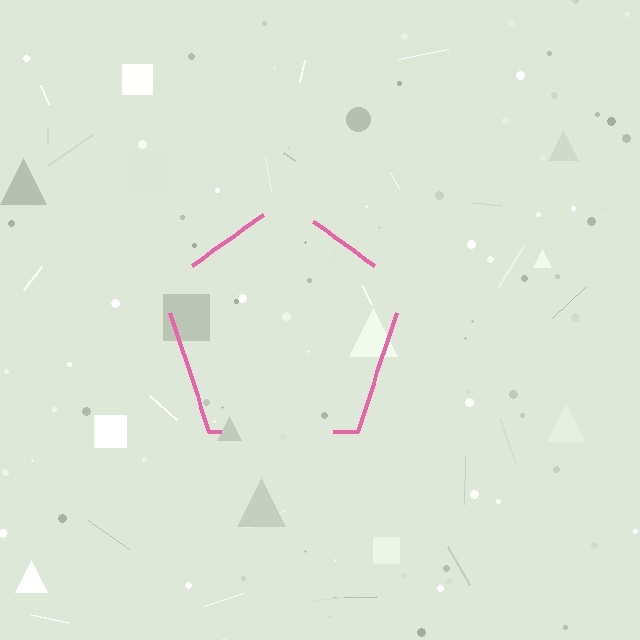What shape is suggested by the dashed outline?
The dashed outline suggests a pentagon.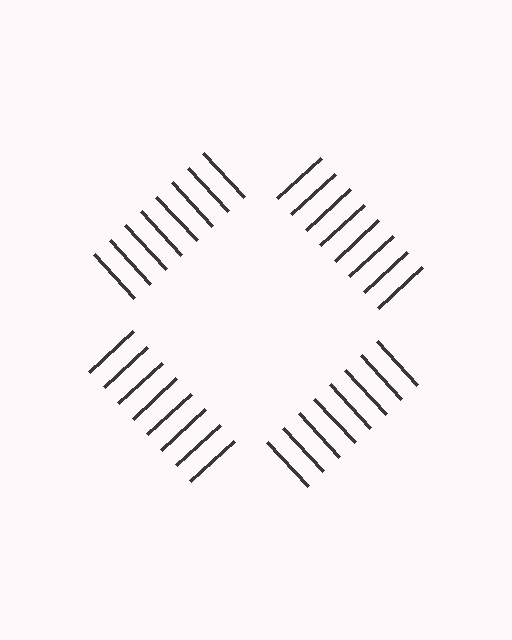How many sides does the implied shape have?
4 sides — the line-ends trace a square.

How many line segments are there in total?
32 — 8 along each of the 4 edges.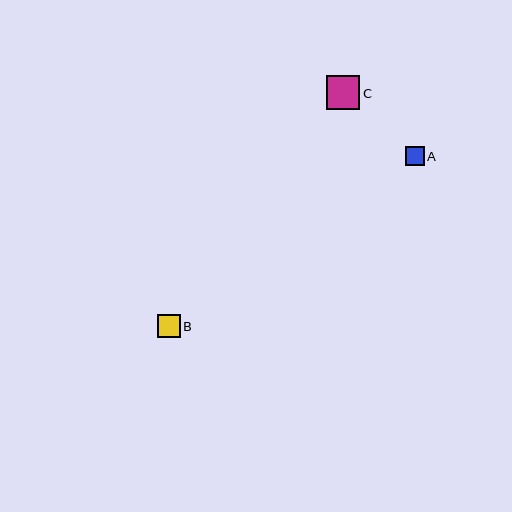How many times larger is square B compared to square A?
Square B is approximately 1.3 times the size of square A.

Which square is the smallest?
Square A is the smallest with a size of approximately 18 pixels.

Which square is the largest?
Square C is the largest with a size of approximately 33 pixels.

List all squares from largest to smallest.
From largest to smallest: C, B, A.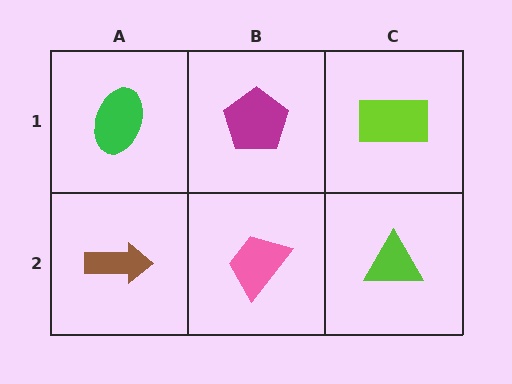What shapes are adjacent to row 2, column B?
A magenta pentagon (row 1, column B), a brown arrow (row 2, column A), a lime triangle (row 2, column C).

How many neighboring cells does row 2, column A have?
2.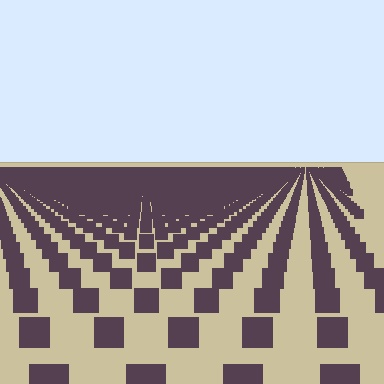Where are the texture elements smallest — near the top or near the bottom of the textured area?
Near the top.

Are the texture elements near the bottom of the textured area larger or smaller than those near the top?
Larger. Near the bottom, elements are closer to the viewer and appear at a bigger on-screen size.